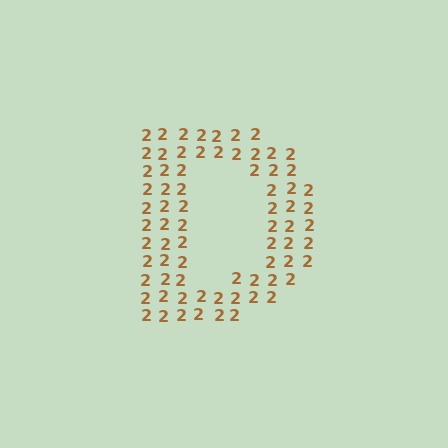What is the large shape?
The large shape is the letter D.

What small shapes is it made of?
It is made of small digit 2's.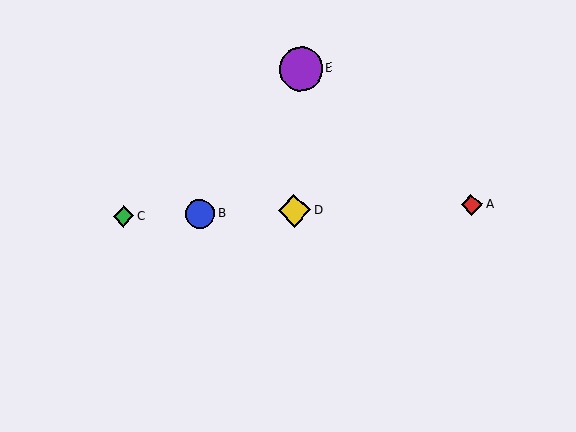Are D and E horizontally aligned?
No, D is at y≈211 and E is at y≈69.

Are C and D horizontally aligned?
Yes, both are at y≈216.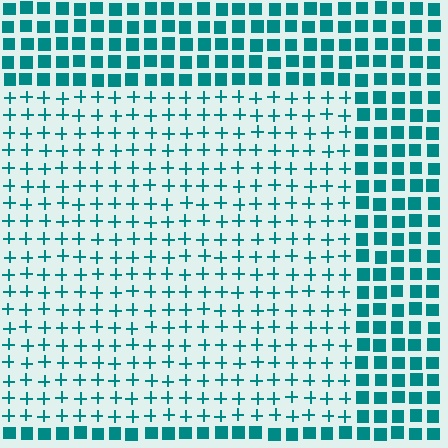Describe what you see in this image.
The image is filled with small teal elements arranged in a uniform grid. A rectangle-shaped region contains plus signs, while the surrounding area contains squares. The boundary is defined purely by the change in element shape.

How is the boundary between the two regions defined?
The boundary is defined by a change in element shape: plus signs inside vs. squares outside. All elements share the same color and spacing.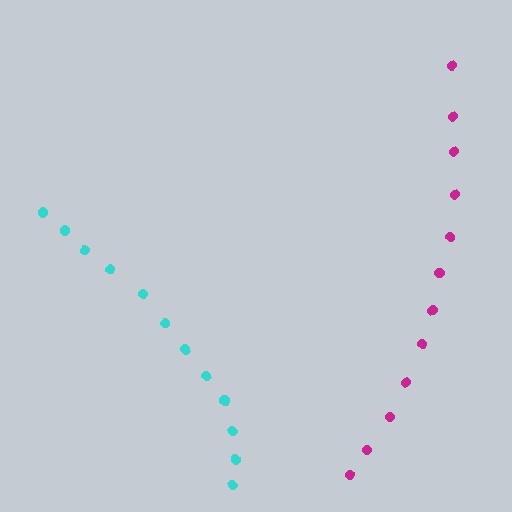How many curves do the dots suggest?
There are 2 distinct paths.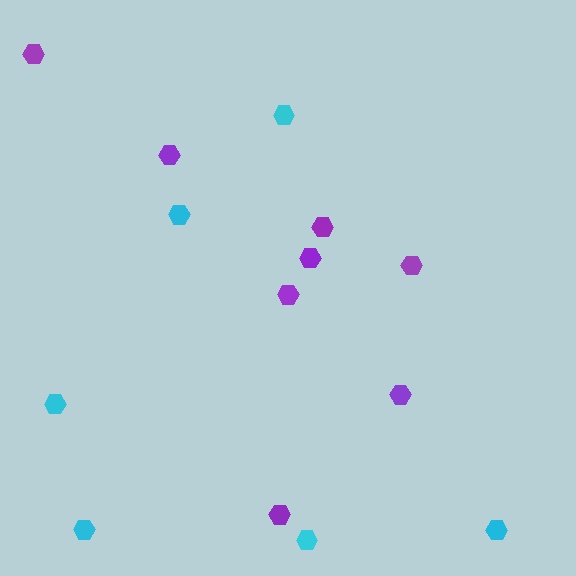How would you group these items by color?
There are 2 groups: one group of purple hexagons (8) and one group of cyan hexagons (6).